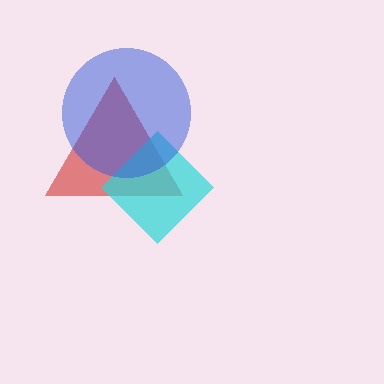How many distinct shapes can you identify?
There are 3 distinct shapes: a red triangle, a cyan diamond, a blue circle.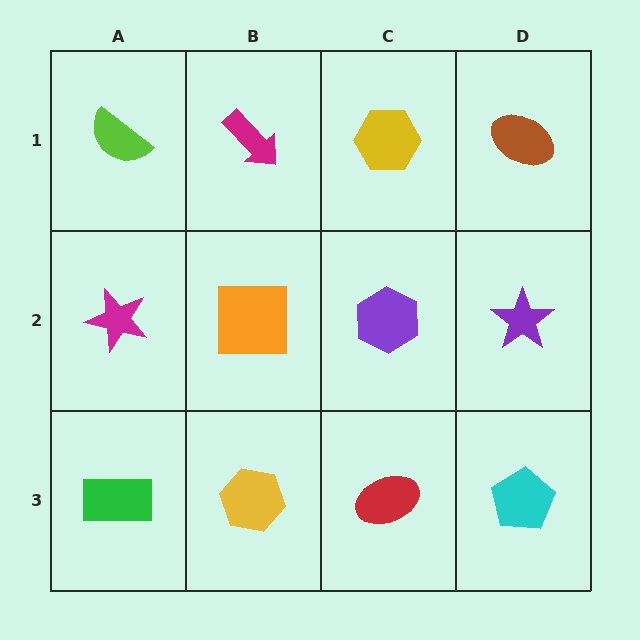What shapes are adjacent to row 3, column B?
An orange square (row 2, column B), a green rectangle (row 3, column A), a red ellipse (row 3, column C).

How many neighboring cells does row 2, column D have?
3.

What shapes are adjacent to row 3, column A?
A magenta star (row 2, column A), a yellow hexagon (row 3, column B).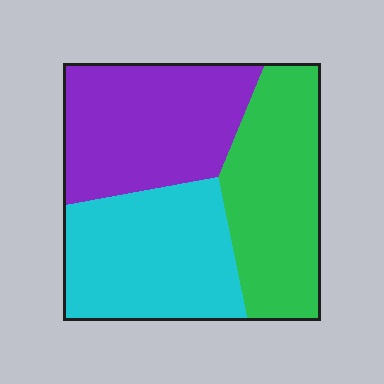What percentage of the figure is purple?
Purple takes up about one third (1/3) of the figure.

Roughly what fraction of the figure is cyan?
Cyan covers about 35% of the figure.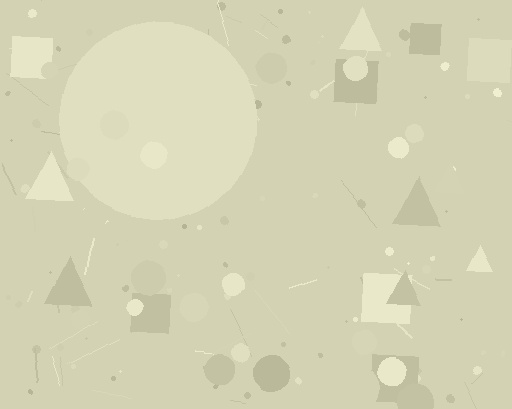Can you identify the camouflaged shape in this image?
The camouflaged shape is a circle.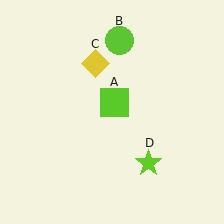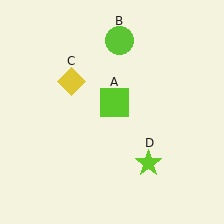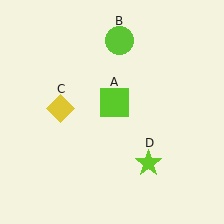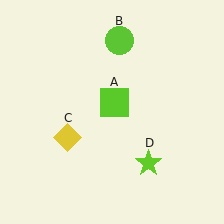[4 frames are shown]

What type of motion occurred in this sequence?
The yellow diamond (object C) rotated counterclockwise around the center of the scene.